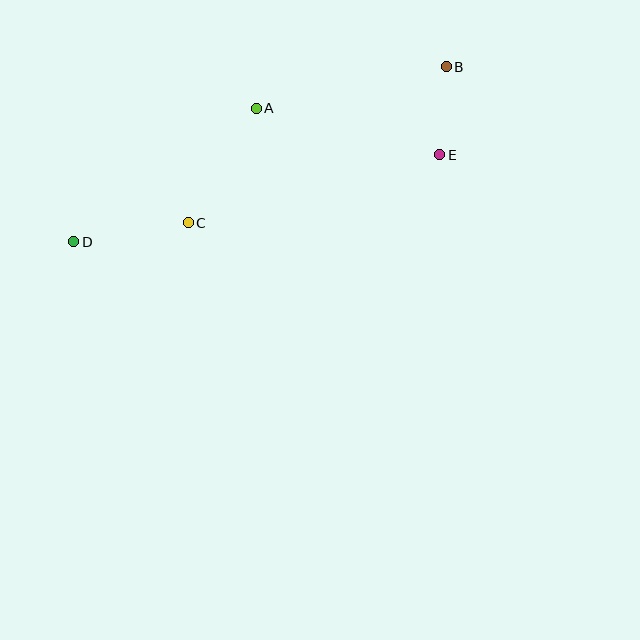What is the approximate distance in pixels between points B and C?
The distance between B and C is approximately 302 pixels.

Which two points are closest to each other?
Points B and E are closest to each other.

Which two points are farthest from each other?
Points B and D are farthest from each other.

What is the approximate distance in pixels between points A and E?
The distance between A and E is approximately 189 pixels.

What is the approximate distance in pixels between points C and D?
The distance between C and D is approximately 116 pixels.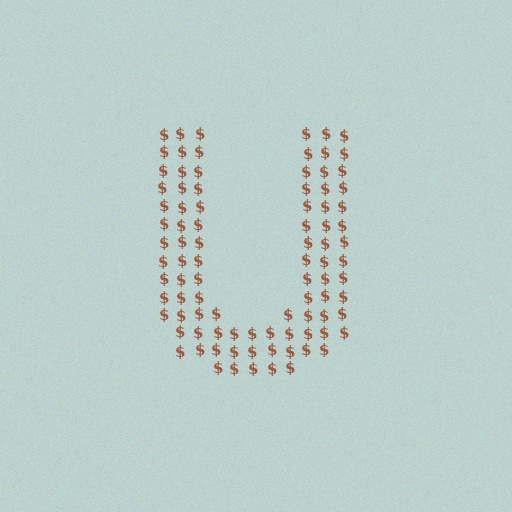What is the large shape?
The large shape is the letter U.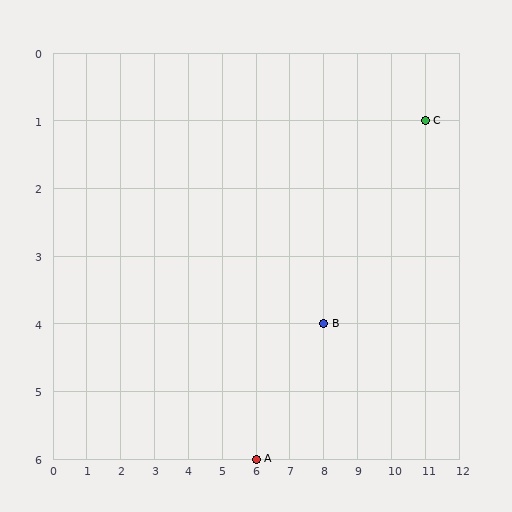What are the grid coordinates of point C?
Point C is at grid coordinates (11, 1).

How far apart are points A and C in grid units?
Points A and C are 5 columns and 5 rows apart (about 7.1 grid units diagonally).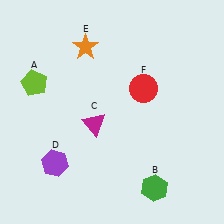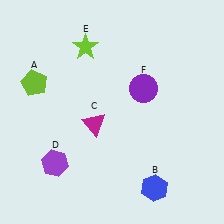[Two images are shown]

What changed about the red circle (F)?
In Image 1, F is red. In Image 2, it changed to purple.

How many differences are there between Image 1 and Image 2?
There are 3 differences between the two images.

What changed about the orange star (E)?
In Image 1, E is orange. In Image 2, it changed to lime.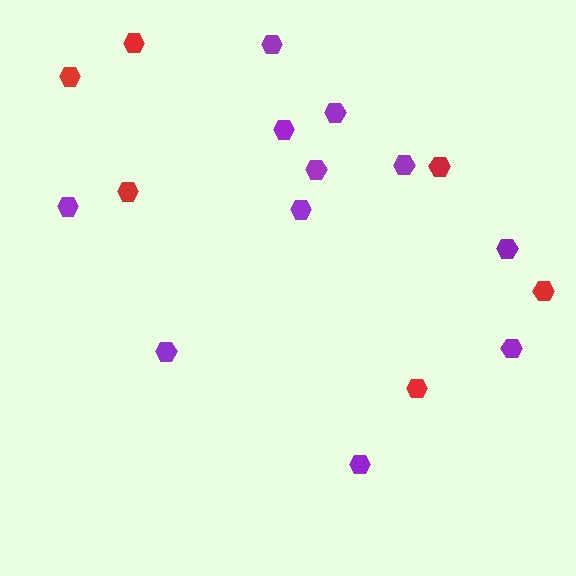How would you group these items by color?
There are 2 groups: one group of red hexagons (6) and one group of purple hexagons (11).